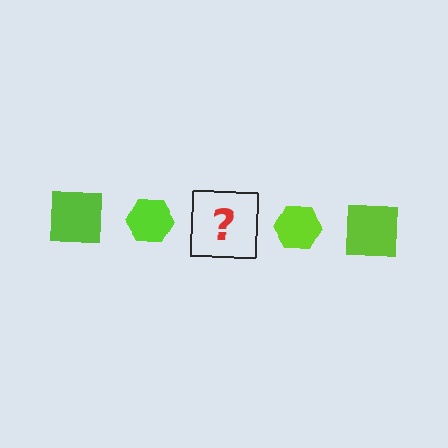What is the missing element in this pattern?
The missing element is a lime square.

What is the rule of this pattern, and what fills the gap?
The rule is that the pattern cycles through square, hexagon shapes in lime. The gap should be filled with a lime square.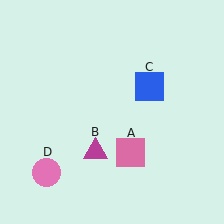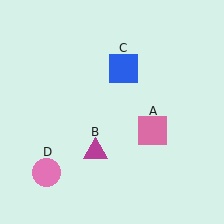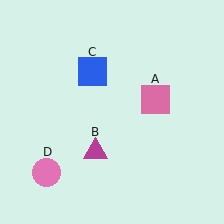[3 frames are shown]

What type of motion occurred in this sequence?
The pink square (object A), blue square (object C) rotated counterclockwise around the center of the scene.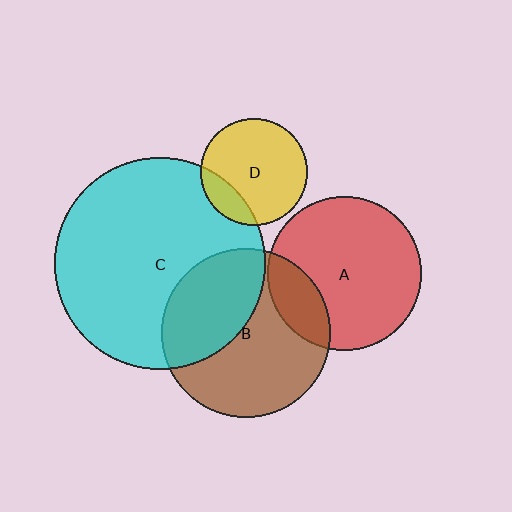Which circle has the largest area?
Circle C (cyan).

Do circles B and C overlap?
Yes.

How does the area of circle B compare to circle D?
Approximately 2.5 times.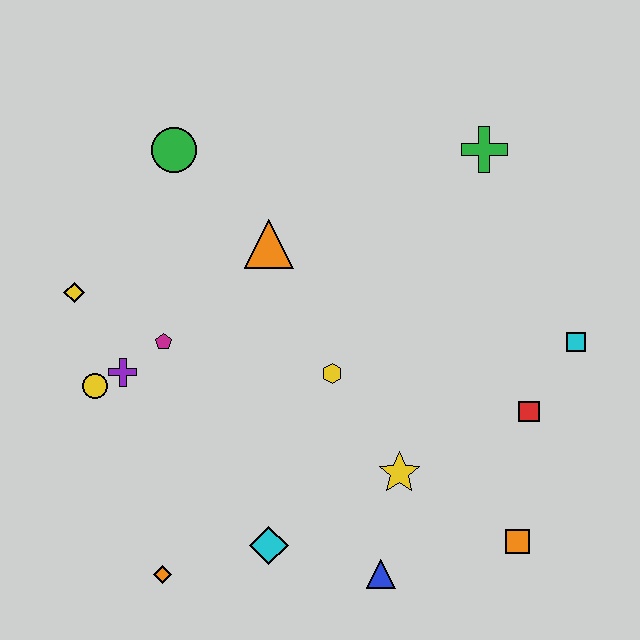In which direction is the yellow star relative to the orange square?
The yellow star is to the left of the orange square.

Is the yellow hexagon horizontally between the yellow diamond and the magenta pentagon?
No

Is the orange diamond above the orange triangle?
No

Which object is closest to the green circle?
The orange triangle is closest to the green circle.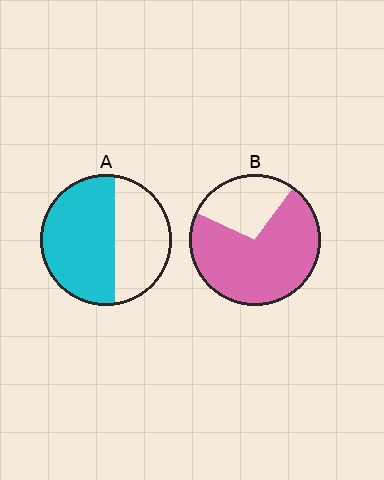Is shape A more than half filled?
Yes.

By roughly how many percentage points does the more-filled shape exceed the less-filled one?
By roughly 15 percentage points (B over A).